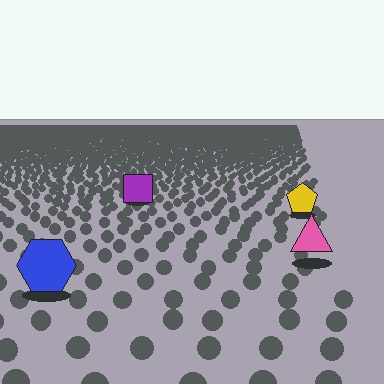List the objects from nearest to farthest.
From nearest to farthest: the blue hexagon, the pink triangle, the yellow pentagon, the purple square.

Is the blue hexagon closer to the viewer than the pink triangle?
Yes. The blue hexagon is closer — you can tell from the texture gradient: the ground texture is coarser near it.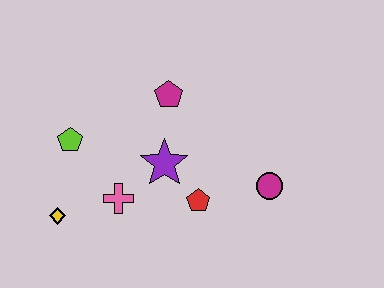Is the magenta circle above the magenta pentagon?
No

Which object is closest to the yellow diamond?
The pink cross is closest to the yellow diamond.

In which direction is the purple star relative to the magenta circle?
The purple star is to the left of the magenta circle.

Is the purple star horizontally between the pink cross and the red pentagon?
Yes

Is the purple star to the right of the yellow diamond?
Yes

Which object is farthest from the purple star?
The yellow diamond is farthest from the purple star.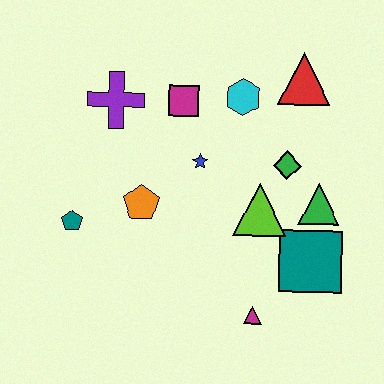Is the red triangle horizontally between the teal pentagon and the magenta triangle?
No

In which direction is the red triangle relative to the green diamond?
The red triangle is above the green diamond.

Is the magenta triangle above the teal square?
No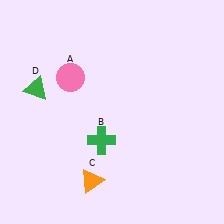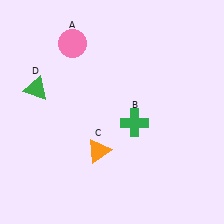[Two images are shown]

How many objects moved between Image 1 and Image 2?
3 objects moved between the two images.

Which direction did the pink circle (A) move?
The pink circle (A) moved up.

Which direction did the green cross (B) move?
The green cross (B) moved right.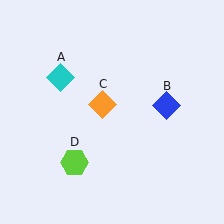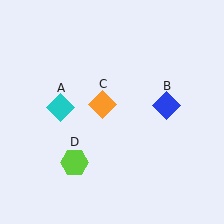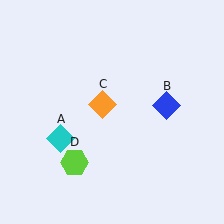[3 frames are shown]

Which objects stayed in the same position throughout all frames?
Blue diamond (object B) and orange diamond (object C) and lime hexagon (object D) remained stationary.